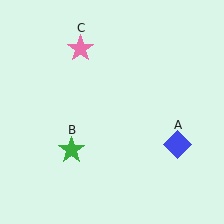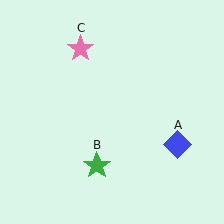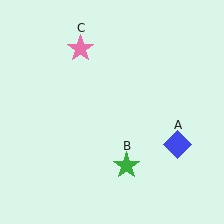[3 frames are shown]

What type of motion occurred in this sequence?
The green star (object B) rotated counterclockwise around the center of the scene.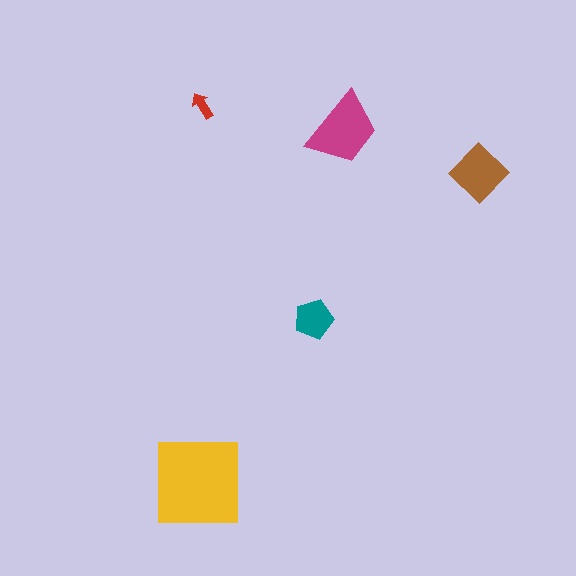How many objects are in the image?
There are 5 objects in the image.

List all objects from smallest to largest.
The red arrow, the teal pentagon, the brown diamond, the magenta trapezoid, the yellow square.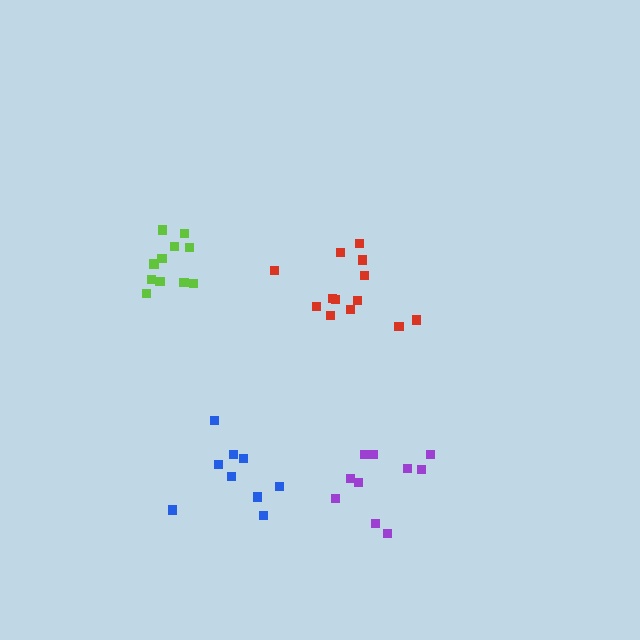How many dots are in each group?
Group 1: 10 dots, Group 2: 11 dots, Group 3: 13 dots, Group 4: 9 dots (43 total).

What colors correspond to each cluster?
The clusters are colored: purple, lime, red, blue.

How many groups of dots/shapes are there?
There are 4 groups.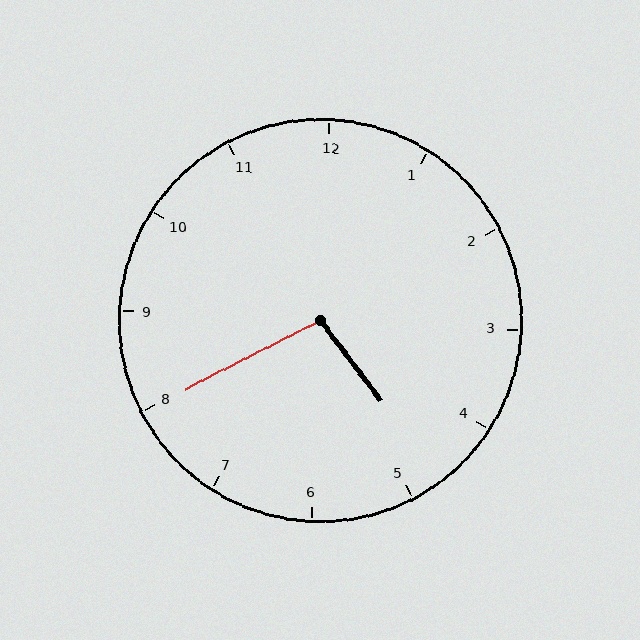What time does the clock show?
4:40.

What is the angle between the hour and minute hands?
Approximately 100 degrees.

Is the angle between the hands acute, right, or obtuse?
It is obtuse.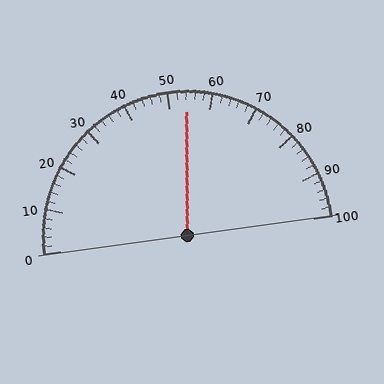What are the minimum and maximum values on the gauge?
The gauge ranges from 0 to 100.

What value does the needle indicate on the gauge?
The needle indicates approximately 54.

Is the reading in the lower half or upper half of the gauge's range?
The reading is in the upper half of the range (0 to 100).